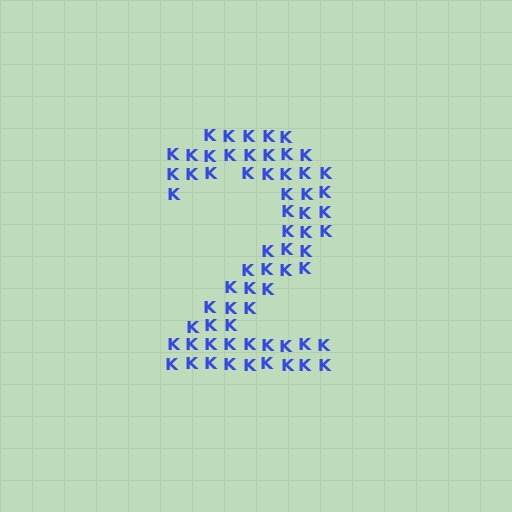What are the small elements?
The small elements are letter K's.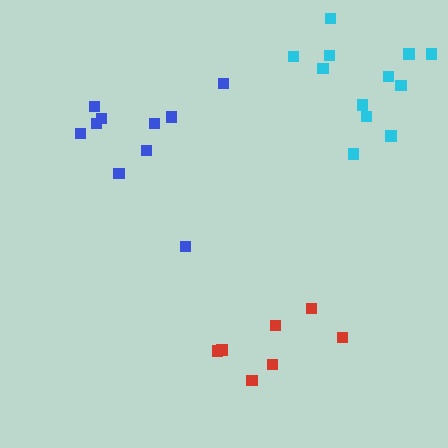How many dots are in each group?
Group 1: 10 dots, Group 2: 7 dots, Group 3: 12 dots (29 total).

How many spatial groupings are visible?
There are 3 spatial groupings.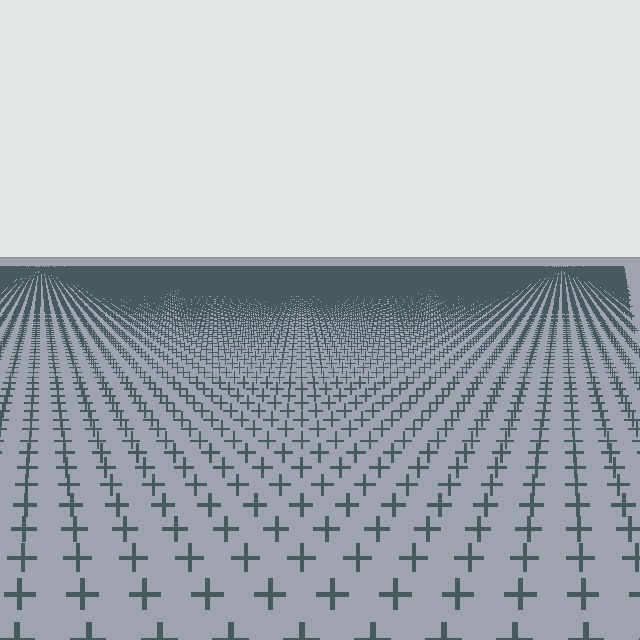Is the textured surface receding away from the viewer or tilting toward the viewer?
The surface is receding away from the viewer. Texture elements get smaller and denser toward the top.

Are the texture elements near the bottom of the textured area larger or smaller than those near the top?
Larger. Near the bottom, elements are closer to the viewer and appear at a bigger on-screen size.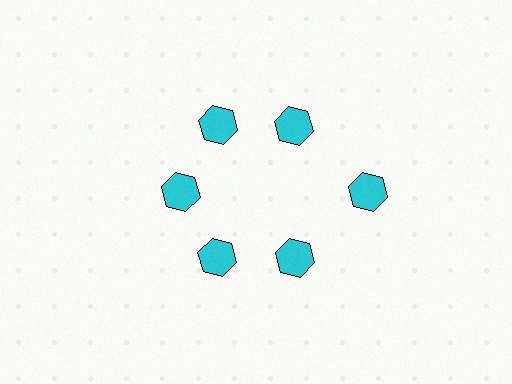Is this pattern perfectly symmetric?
No. The 6 cyan hexagons are arranged in a ring, but one element near the 3 o'clock position is pushed outward from the center, breaking the 6-fold rotational symmetry.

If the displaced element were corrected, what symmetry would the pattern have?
It would have 6-fold rotational symmetry — the pattern would map onto itself every 60 degrees.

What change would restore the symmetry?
The symmetry would be restored by moving it inward, back onto the ring so that all 6 hexagons sit at equal angles and equal distance from the center.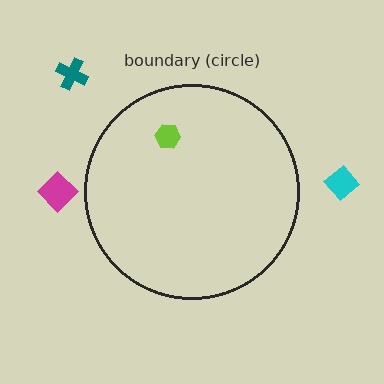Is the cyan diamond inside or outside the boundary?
Outside.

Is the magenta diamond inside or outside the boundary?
Outside.